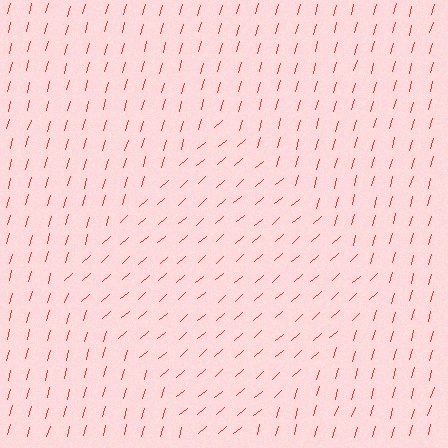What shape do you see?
I see a diamond.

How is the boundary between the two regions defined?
The boundary is defined purely by a change in line orientation (approximately 33 degrees difference). All lines are the same color and thickness.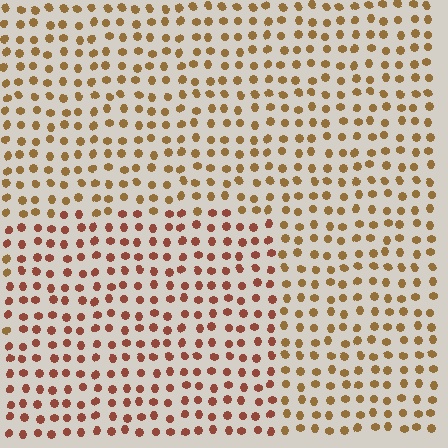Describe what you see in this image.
The image is filled with small brown elements in a uniform arrangement. A rectangle-shaped region is visible where the elements are tinted to a slightly different hue, forming a subtle color boundary.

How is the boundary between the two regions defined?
The boundary is defined purely by a slight shift in hue (about 27 degrees). Spacing, size, and orientation are identical on both sides.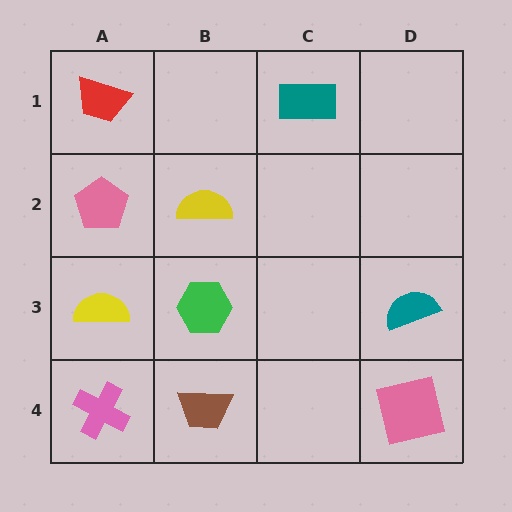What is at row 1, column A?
A red trapezoid.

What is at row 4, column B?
A brown trapezoid.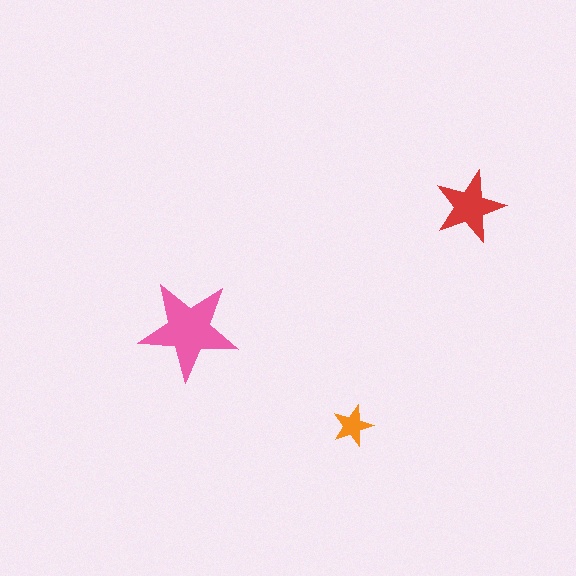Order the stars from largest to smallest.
the pink one, the red one, the orange one.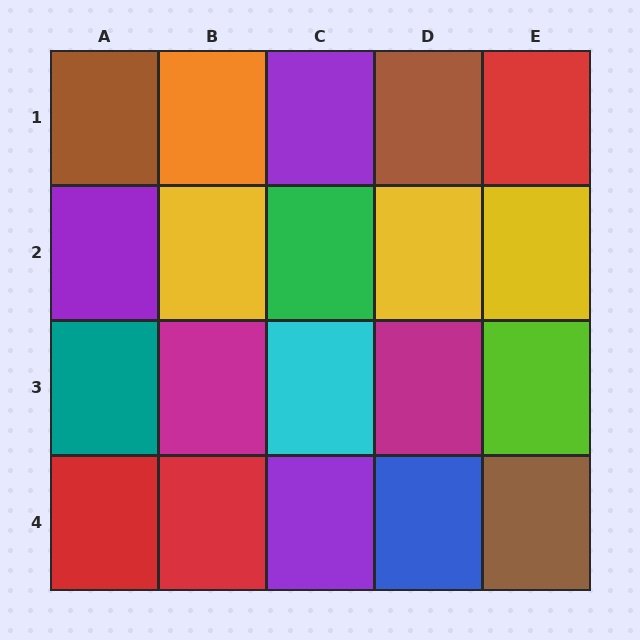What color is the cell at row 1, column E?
Red.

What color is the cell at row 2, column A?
Purple.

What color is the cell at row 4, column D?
Blue.